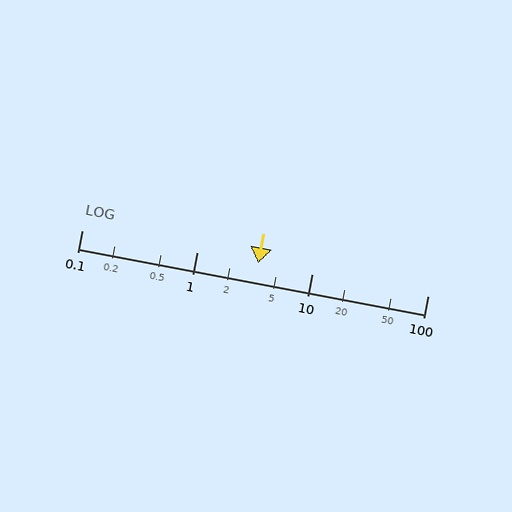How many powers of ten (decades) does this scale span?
The scale spans 3 decades, from 0.1 to 100.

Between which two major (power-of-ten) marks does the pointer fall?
The pointer is between 1 and 10.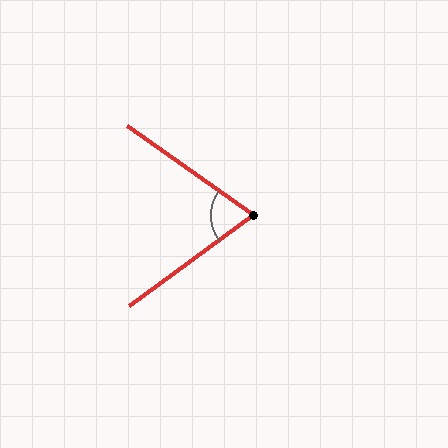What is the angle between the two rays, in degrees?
Approximately 71 degrees.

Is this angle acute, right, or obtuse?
It is acute.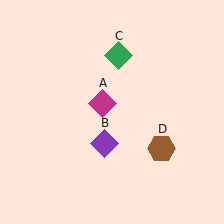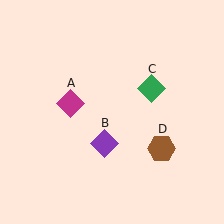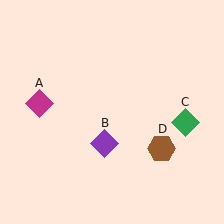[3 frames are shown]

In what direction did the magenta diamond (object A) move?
The magenta diamond (object A) moved left.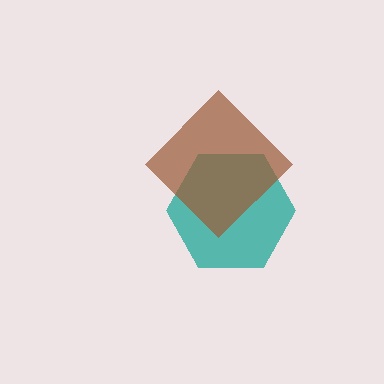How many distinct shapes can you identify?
There are 2 distinct shapes: a teal hexagon, a brown diamond.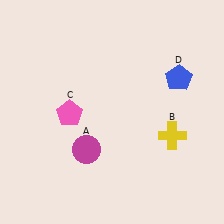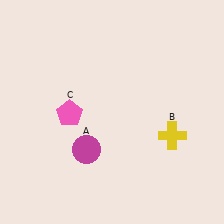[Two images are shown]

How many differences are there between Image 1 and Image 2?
There is 1 difference between the two images.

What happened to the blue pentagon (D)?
The blue pentagon (D) was removed in Image 2. It was in the top-right area of Image 1.